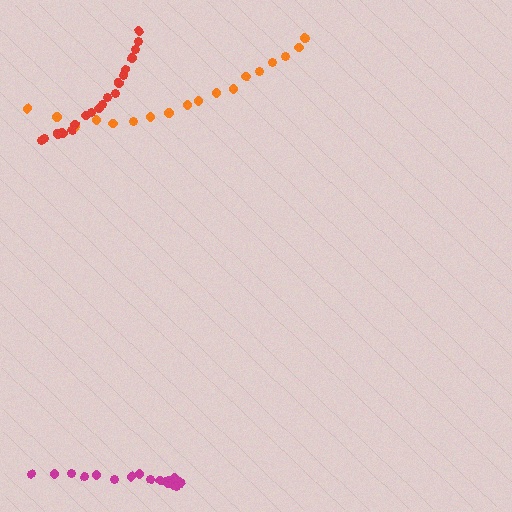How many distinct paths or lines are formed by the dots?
There are 3 distinct paths.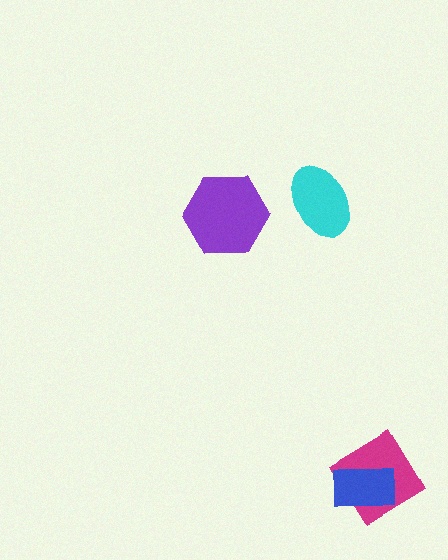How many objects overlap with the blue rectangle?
1 object overlaps with the blue rectangle.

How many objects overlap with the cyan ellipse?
0 objects overlap with the cyan ellipse.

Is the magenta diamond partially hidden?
Yes, it is partially covered by another shape.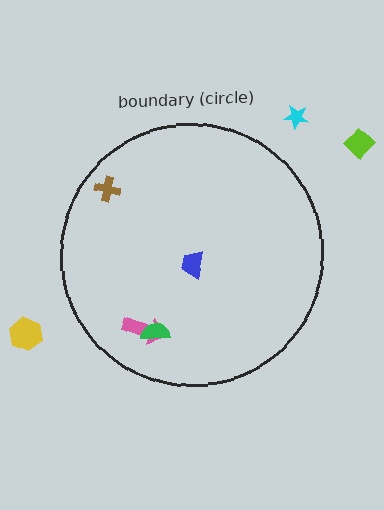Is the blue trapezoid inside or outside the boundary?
Inside.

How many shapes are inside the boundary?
4 inside, 3 outside.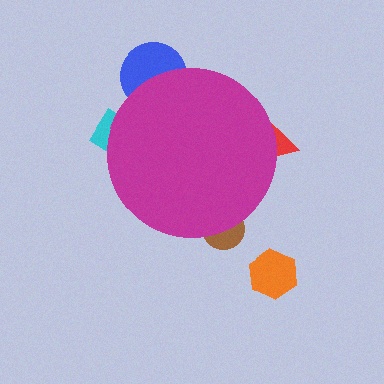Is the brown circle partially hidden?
Yes, the brown circle is partially hidden behind the magenta circle.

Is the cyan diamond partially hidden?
Yes, the cyan diamond is partially hidden behind the magenta circle.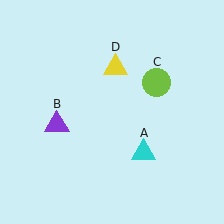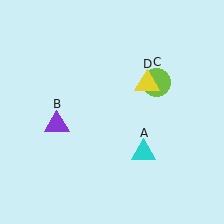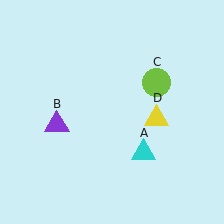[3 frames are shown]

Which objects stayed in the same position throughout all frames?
Cyan triangle (object A) and purple triangle (object B) and lime circle (object C) remained stationary.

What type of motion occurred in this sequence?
The yellow triangle (object D) rotated clockwise around the center of the scene.